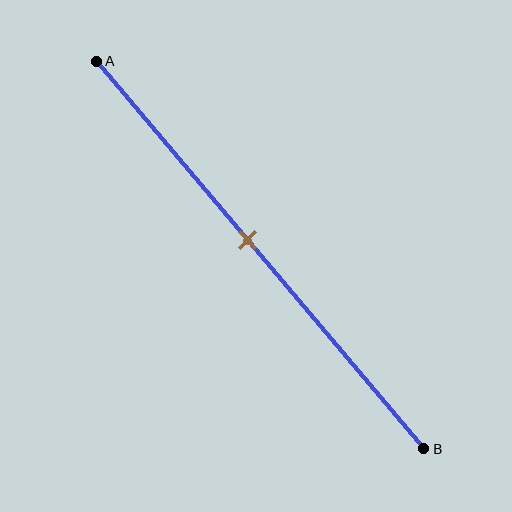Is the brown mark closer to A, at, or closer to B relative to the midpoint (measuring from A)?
The brown mark is closer to point A than the midpoint of segment AB.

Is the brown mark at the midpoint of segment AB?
No, the mark is at about 45% from A, not at the 50% midpoint.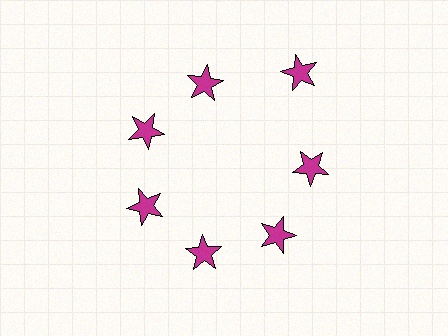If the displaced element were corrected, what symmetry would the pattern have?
It would have 7-fold rotational symmetry — the pattern would map onto itself every 51 degrees.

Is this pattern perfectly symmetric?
No. The 7 magenta stars are arranged in a ring, but one element near the 1 o'clock position is pushed outward from the center, breaking the 7-fold rotational symmetry.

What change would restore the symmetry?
The symmetry would be restored by moving it inward, back onto the ring so that all 7 stars sit at equal angles and equal distance from the center.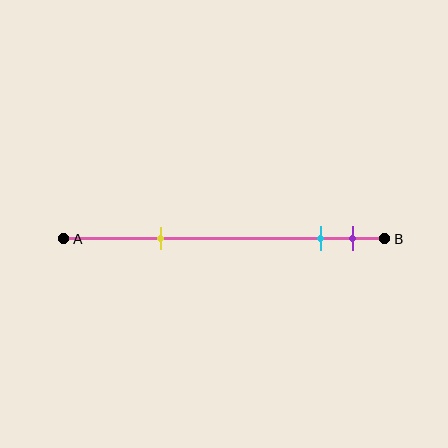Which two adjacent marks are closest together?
The cyan and purple marks are the closest adjacent pair.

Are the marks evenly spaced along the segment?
No, the marks are not evenly spaced.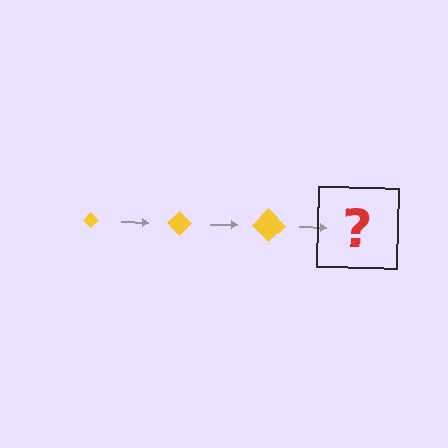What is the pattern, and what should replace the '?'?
The pattern is that the diamond gets progressively larger each step. The '?' should be a yellow diamond, larger than the previous one.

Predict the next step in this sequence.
The next step is a yellow diamond, larger than the previous one.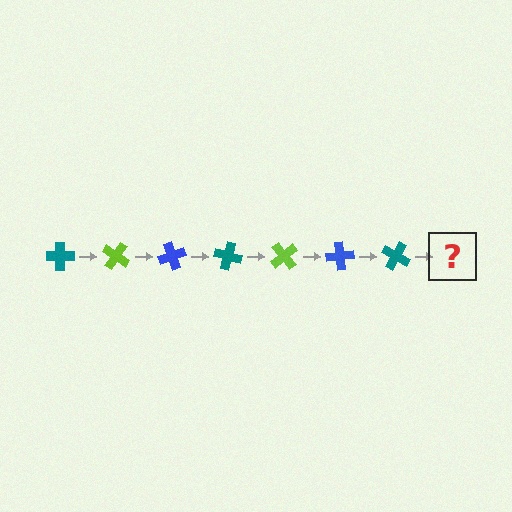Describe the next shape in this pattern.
It should be a lime cross, rotated 245 degrees from the start.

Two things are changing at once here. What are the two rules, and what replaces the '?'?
The two rules are that it rotates 35 degrees each step and the color cycles through teal, lime, and blue. The '?' should be a lime cross, rotated 245 degrees from the start.